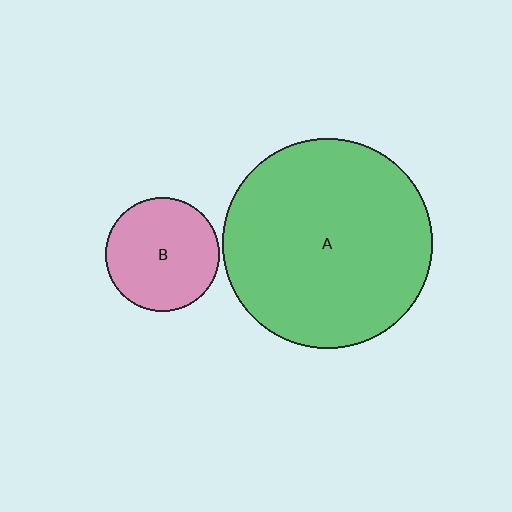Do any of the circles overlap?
No, none of the circles overlap.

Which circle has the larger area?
Circle A (green).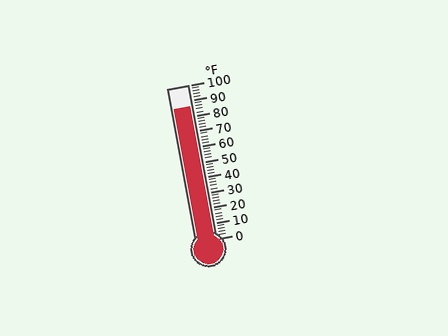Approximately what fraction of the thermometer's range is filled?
The thermometer is filled to approximately 85% of its range.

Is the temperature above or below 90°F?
The temperature is below 90°F.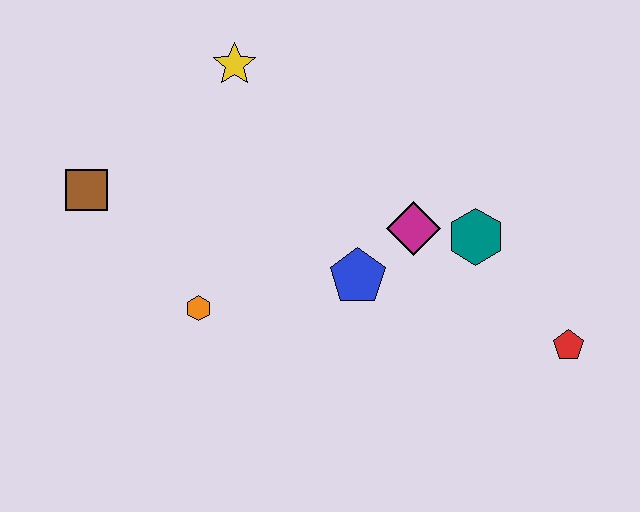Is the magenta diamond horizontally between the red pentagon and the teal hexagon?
No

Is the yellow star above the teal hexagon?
Yes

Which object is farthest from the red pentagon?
The brown square is farthest from the red pentagon.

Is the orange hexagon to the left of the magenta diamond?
Yes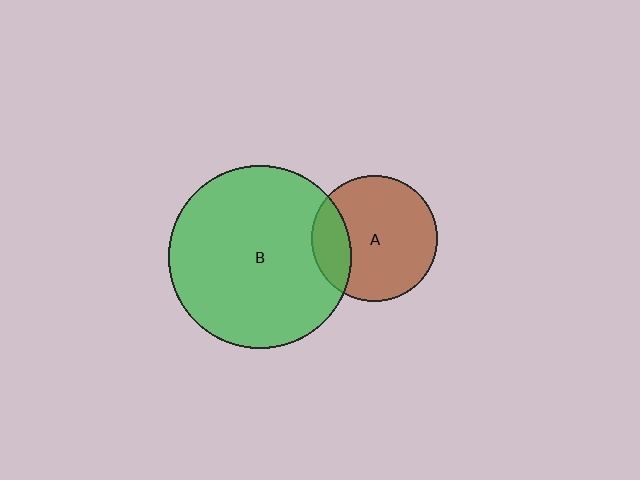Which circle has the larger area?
Circle B (green).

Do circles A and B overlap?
Yes.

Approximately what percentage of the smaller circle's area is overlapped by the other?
Approximately 20%.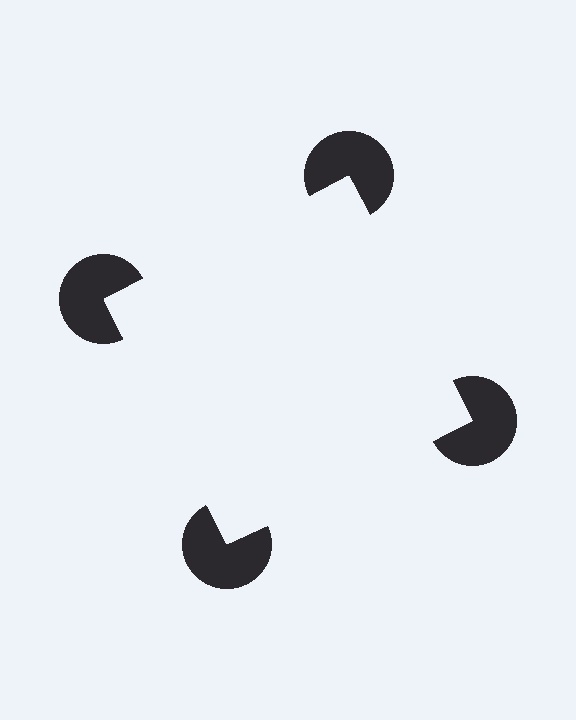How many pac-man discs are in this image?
There are 4 — one at each vertex of the illusory square.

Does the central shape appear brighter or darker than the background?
It typically appears slightly brighter than the background, even though no actual brightness change is drawn.